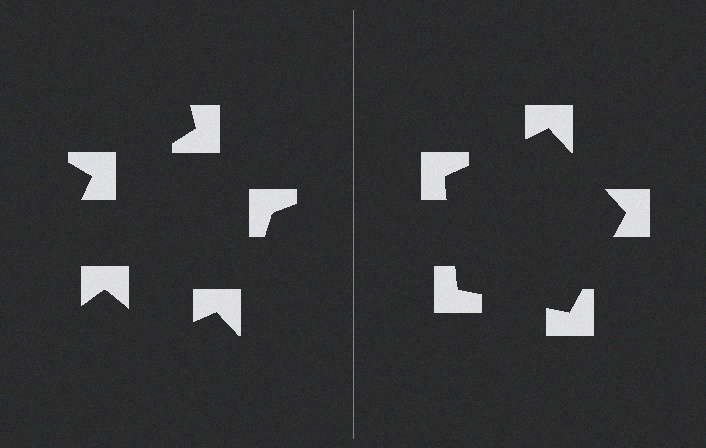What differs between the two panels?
The notched squares are positioned identically on both sides; only the wedge orientations differ. On the right they align to a pentagon; on the left they are misaligned.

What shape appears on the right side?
An illusory pentagon.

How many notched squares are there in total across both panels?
10 — 5 on each side.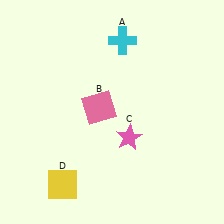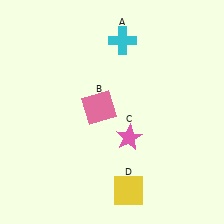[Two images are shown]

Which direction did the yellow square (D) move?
The yellow square (D) moved right.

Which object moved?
The yellow square (D) moved right.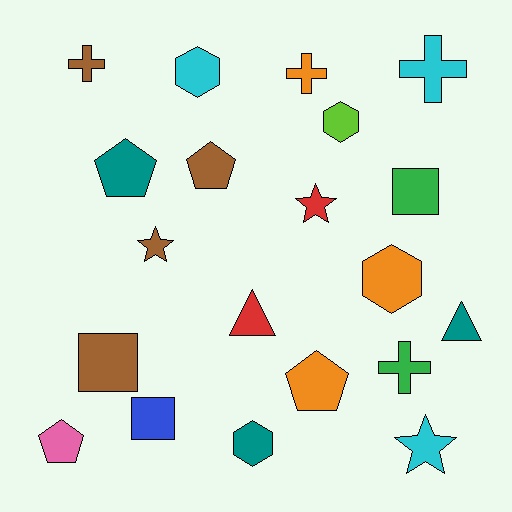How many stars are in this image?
There are 3 stars.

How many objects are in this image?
There are 20 objects.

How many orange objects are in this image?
There are 3 orange objects.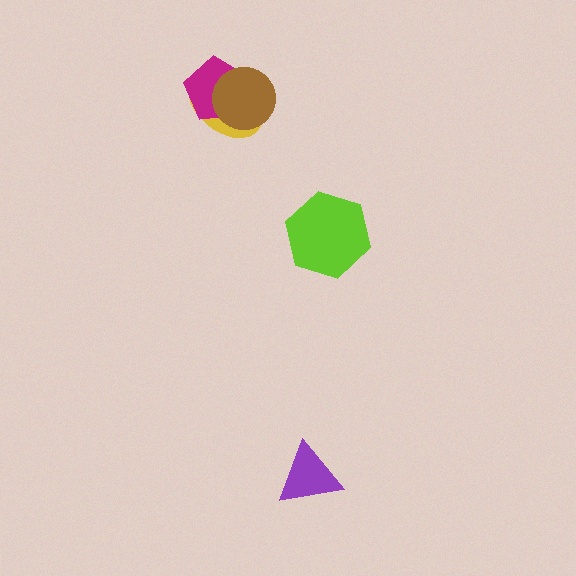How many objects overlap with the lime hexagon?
0 objects overlap with the lime hexagon.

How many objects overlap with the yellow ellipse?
2 objects overlap with the yellow ellipse.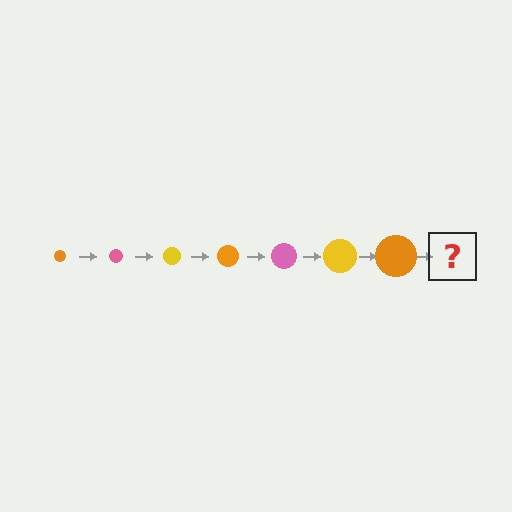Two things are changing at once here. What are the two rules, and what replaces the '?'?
The two rules are that the circle grows larger each step and the color cycles through orange, pink, and yellow. The '?' should be a pink circle, larger than the previous one.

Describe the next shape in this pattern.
It should be a pink circle, larger than the previous one.